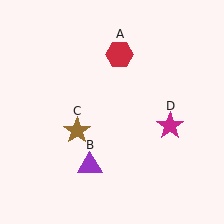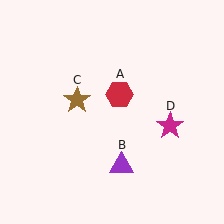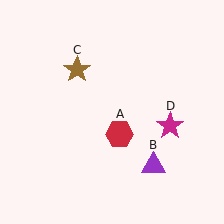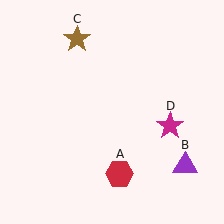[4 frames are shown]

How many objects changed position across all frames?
3 objects changed position: red hexagon (object A), purple triangle (object B), brown star (object C).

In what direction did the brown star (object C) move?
The brown star (object C) moved up.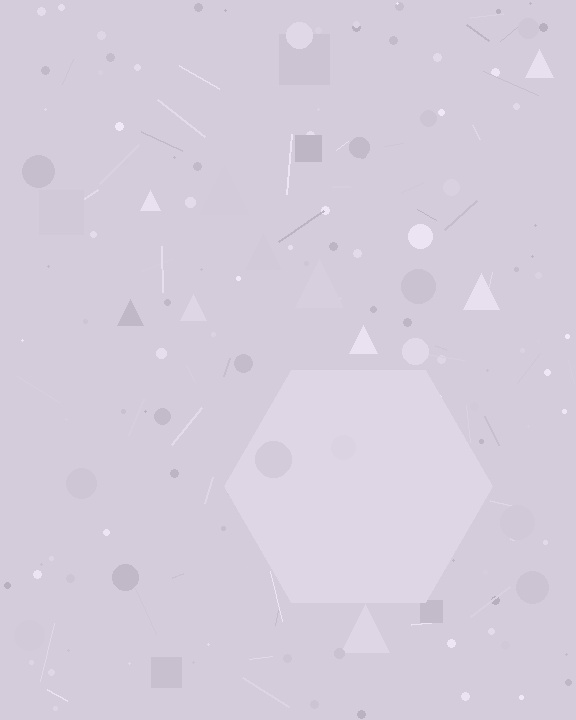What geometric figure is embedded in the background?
A hexagon is embedded in the background.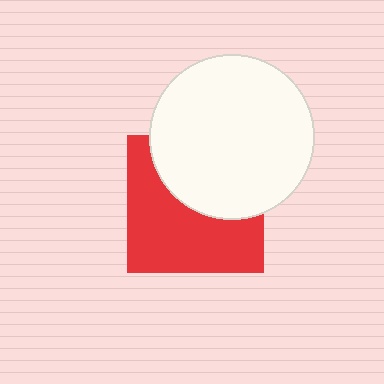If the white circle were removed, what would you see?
You would see the complete red square.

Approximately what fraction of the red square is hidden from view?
Roughly 43% of the red square is hidden behind the white circle.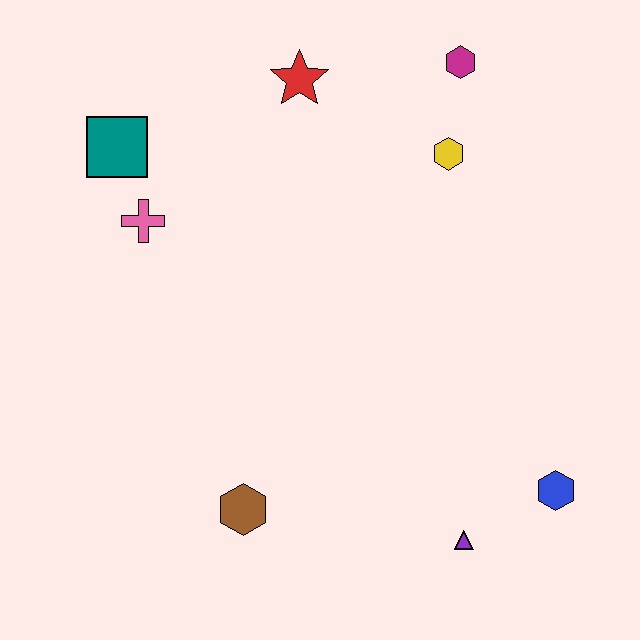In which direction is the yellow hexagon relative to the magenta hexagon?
The yellow hexagon is below the magenta hexagon.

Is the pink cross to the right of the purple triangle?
No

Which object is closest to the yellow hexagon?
The magenta hexagon is closest to the yellow hexagon.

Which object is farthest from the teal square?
The blue hexagon is farthest from the teal square.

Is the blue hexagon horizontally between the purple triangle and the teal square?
No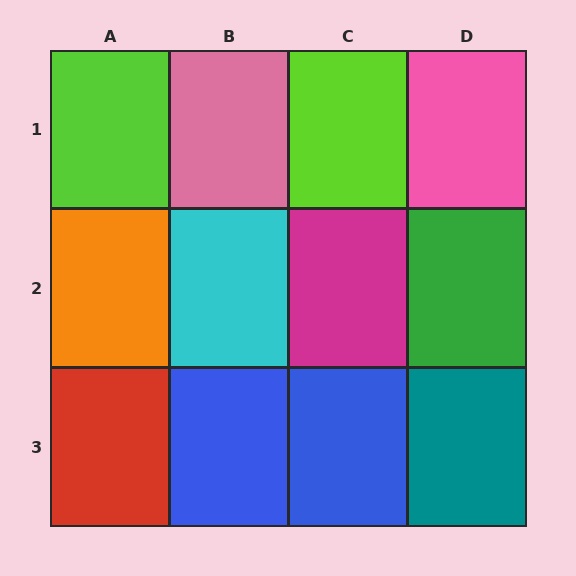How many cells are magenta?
1 cell is magenta.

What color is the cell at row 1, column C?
Lime.